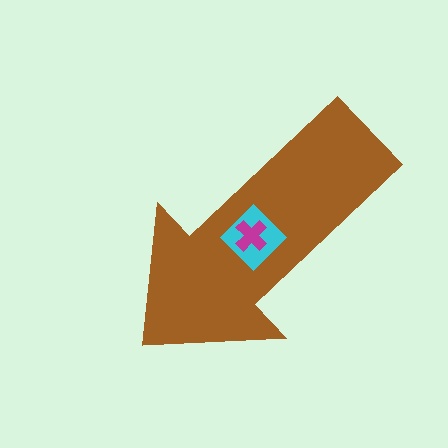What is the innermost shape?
The magenta cross.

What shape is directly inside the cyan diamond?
The magenta cross.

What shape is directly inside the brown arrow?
The cyan diamond.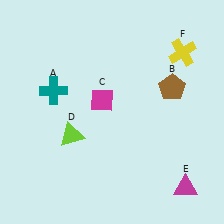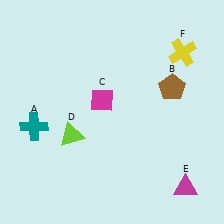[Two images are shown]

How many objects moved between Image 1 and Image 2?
1 object moved between the two images.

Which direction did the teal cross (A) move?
The teal cross (A) moved down.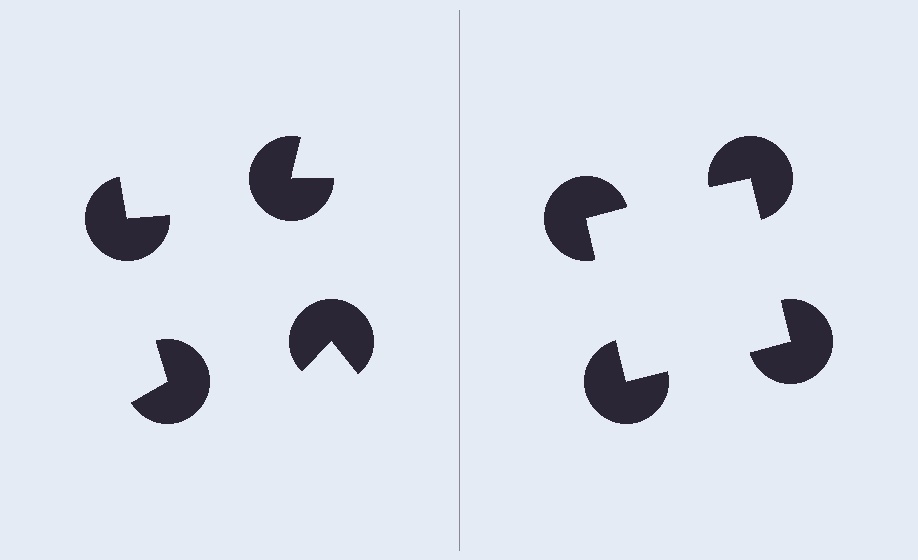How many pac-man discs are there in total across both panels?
8 — 4 on each side.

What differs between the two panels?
The pac-man discs are positioned identically on both sides; only the wedge orientations differ. On the right they align to a square; on the left they are misaligned.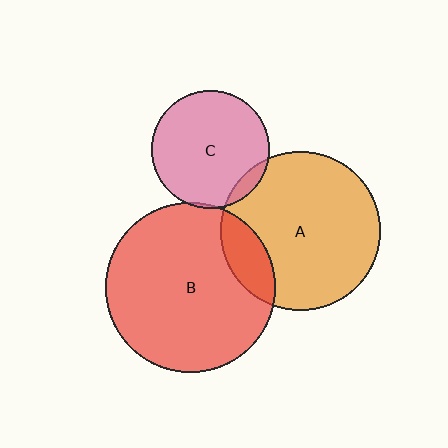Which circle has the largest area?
Circle B (red).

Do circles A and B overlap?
Yes.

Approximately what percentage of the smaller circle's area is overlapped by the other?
Approximately 15%.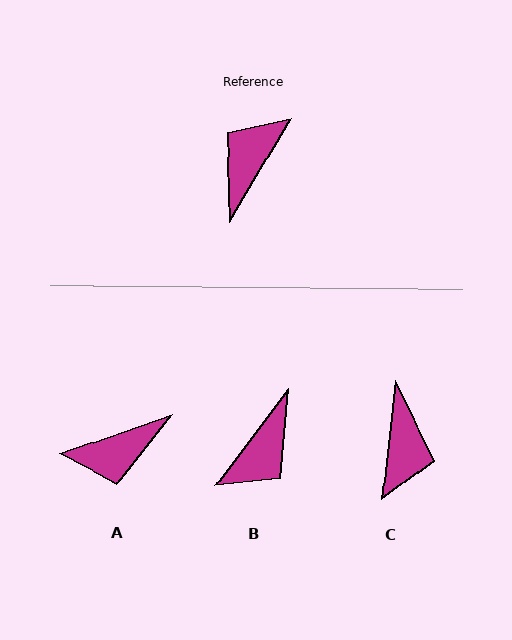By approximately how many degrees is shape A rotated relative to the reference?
Approximately 140 degrees counter-clockwise.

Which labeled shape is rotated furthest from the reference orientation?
B, about 173 degrees away.